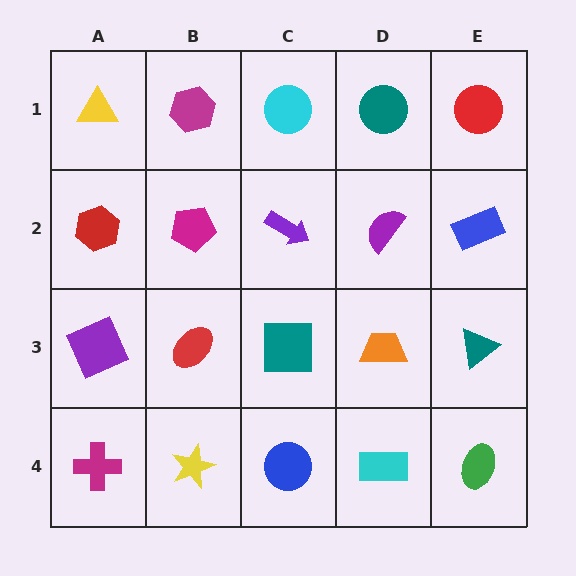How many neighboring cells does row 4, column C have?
3.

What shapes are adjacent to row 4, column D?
An orange trapezoid (row 3, column D), a blue circle (row 4, column C), a green ellipse (row 4, column E).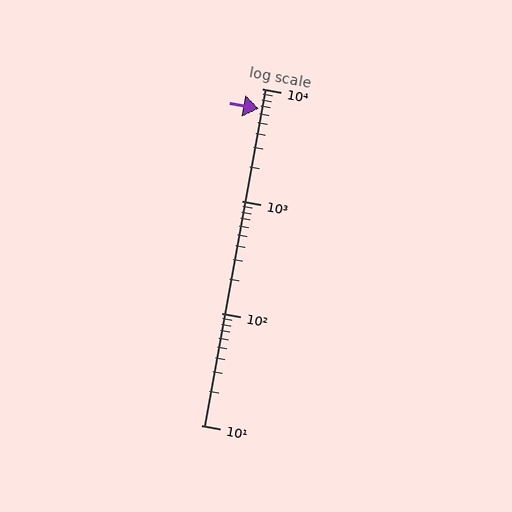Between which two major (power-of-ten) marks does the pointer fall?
The pointer is between 1000 and 10000.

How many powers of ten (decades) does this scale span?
The scale spans 3 decades, from 10 to 10000.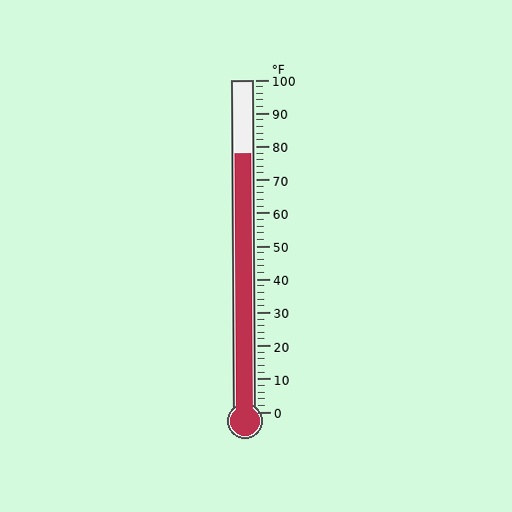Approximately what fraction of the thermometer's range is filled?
The thermometer is filled to approximately 80% of its range.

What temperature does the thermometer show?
The thermometer shows approximately 78°F.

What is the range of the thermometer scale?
The thermometer scale ranges from 0°F to 100°F.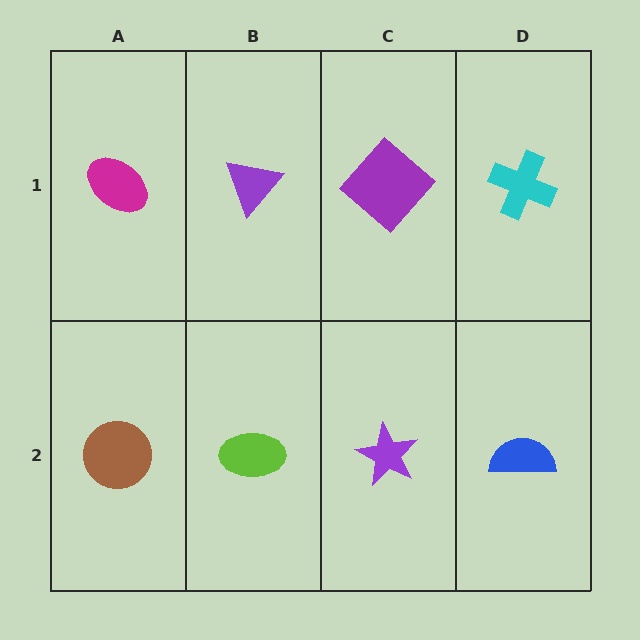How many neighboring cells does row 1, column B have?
3.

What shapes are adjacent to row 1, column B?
A lime ellipse (row 2, column B), a magenta ellipse (row 1, column A), a purple diamond (row 1, column C).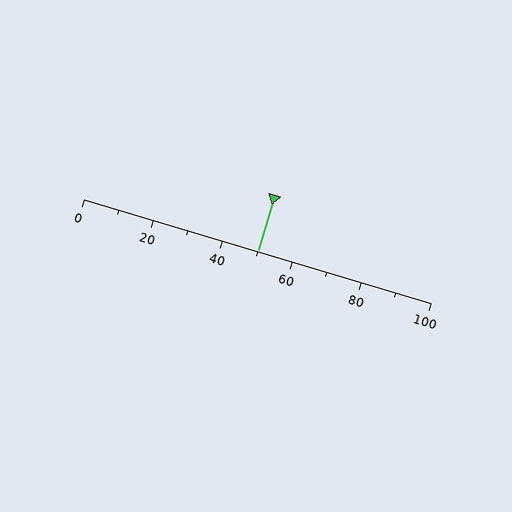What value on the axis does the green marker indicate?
The marker indicates approximately 50.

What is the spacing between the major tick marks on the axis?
The major ticks are spaced 20 apart.